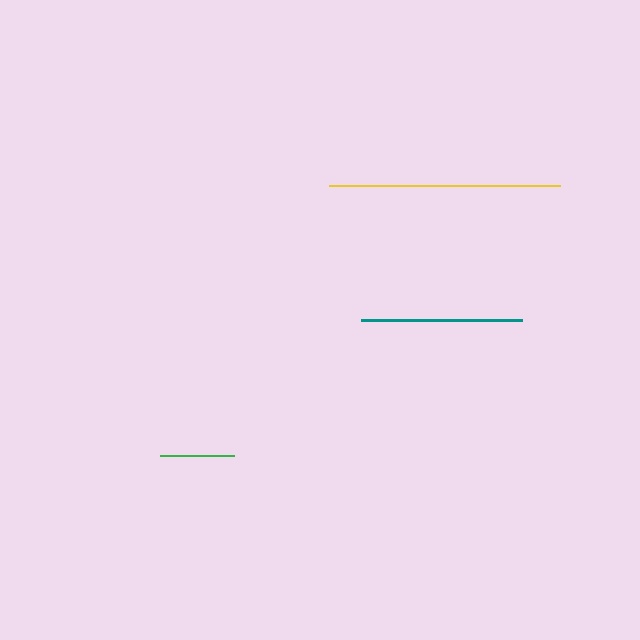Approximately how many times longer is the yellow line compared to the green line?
The yellow line is approximately 3.1 times the length of the green line.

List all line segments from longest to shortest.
From longest to shortest: yellow, teal, green.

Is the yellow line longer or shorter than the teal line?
The yellow line is longer than the teal line.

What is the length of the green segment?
The green segment is approximately 74 pixels long.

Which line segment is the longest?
The yellow line is the longest at approximately 231 pixels.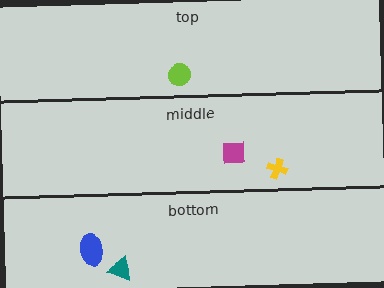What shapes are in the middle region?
The magenta square, the yellow cross.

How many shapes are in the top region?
1.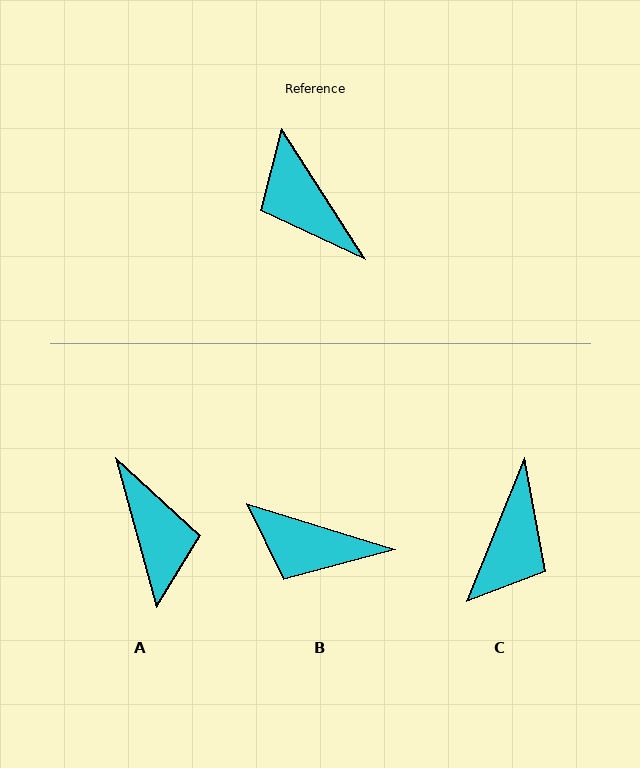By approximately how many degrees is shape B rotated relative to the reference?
Approximately 40 degrees counter-clockwise.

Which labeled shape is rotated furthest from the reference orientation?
A, about 163 degrees away.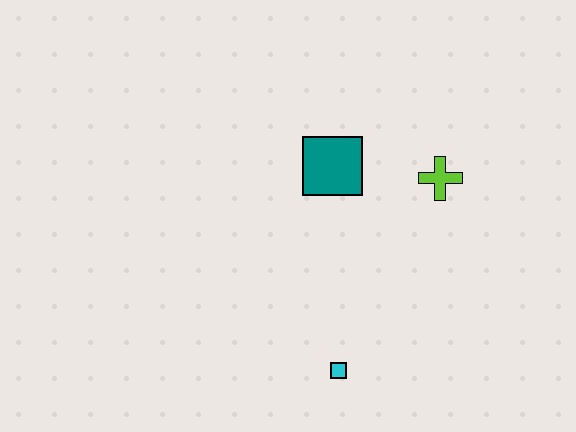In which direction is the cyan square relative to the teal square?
The cyan square is below the teal square.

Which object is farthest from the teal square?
The cyan square is farthest from the teal square.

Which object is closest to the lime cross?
The teal square is closest to the lime cross.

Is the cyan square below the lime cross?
Yes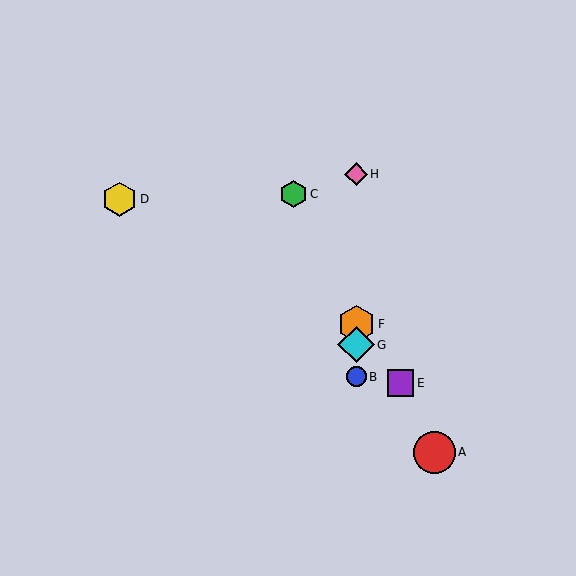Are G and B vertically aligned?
Yes, both are at x≈356.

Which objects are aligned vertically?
Objects B, F, G, H are aligned vertically.